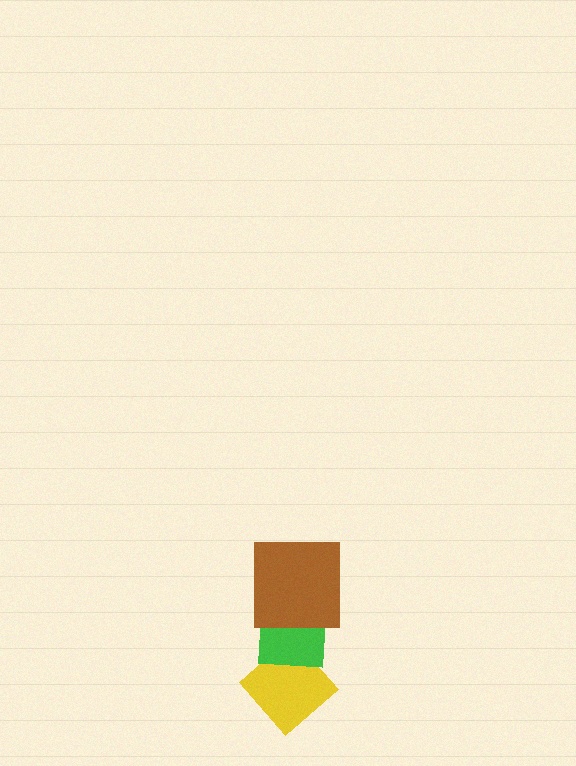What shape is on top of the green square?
The brown square is on top of the green square.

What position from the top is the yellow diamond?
The yellow diamond is 3rd from the top.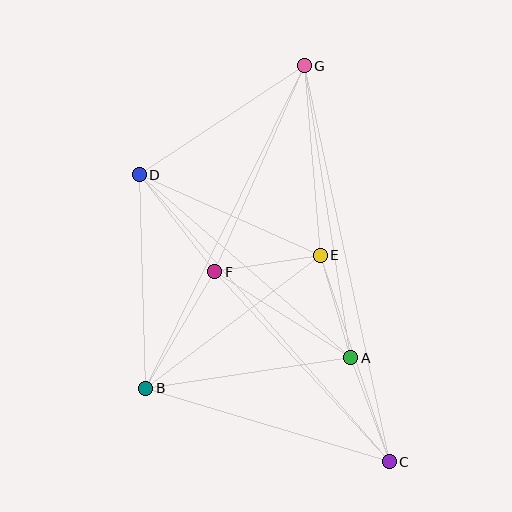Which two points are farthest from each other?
Points C and G are farthest from each other.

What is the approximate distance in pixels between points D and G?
The distance between D and G is approximately 197 pixels.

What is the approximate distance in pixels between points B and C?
The distance between B and C is approximately 255 pixels.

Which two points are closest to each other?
Points A and E are closest to each other.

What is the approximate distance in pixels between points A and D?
The distance between A and D is approximately 279 pixels.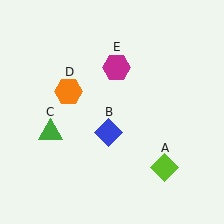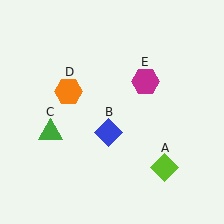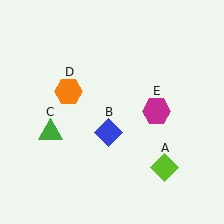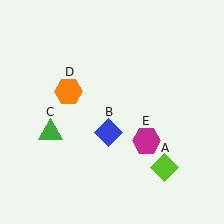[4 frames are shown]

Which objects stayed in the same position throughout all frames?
Lime diamond (object A) and blue diamond (object B) and green triangle (object C) and orange hexagon (object D) remained stationary.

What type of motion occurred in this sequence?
The magenta hexagon (object E) rotated clockwise around the center of the scene.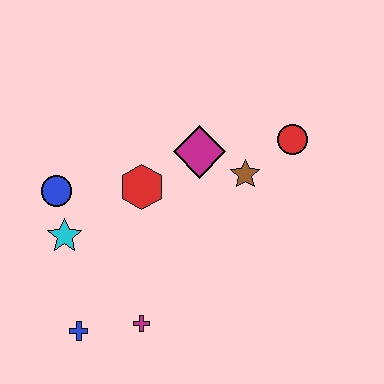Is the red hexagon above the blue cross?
Yes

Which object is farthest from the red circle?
The blue cross is farthest from the red circle.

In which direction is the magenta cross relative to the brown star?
The magenta cross is below the brown star.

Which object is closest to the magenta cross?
The blue cross is closest to the magenta cross.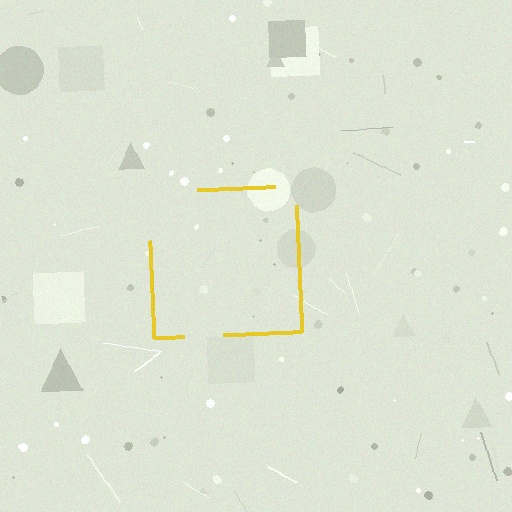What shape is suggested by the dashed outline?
The dashed outline suggests a square.